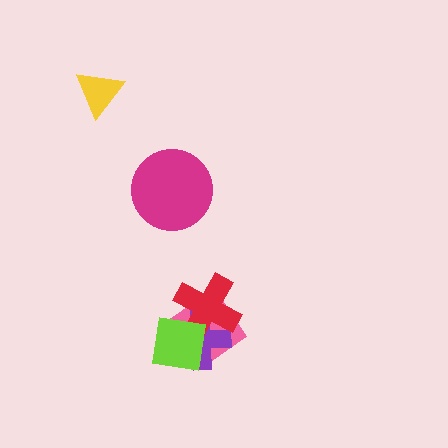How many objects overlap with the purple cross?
3 objects overlap with the purple cross.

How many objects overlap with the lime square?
3 objects overlap with the lime square.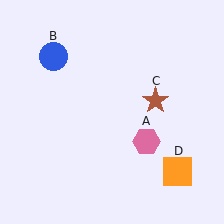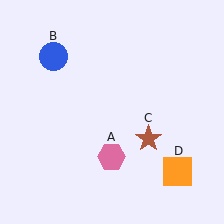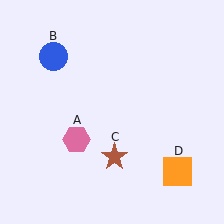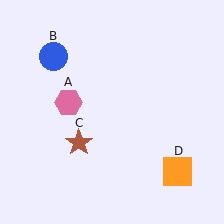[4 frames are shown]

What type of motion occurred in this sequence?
The pink hexagon (object A), brown star (object C) rotated clockwise around the center of the scene.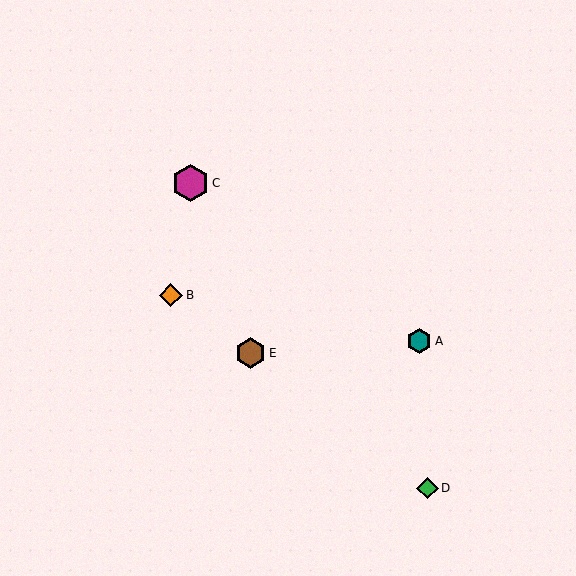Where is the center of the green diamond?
The center of the green diamond is at (427, 488).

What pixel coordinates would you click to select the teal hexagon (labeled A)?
Click at (419, 341) to select the teal hexagon A.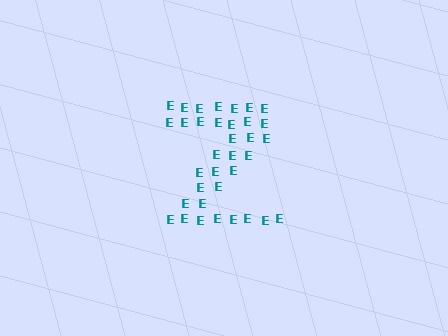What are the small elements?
The small elements are letter E's.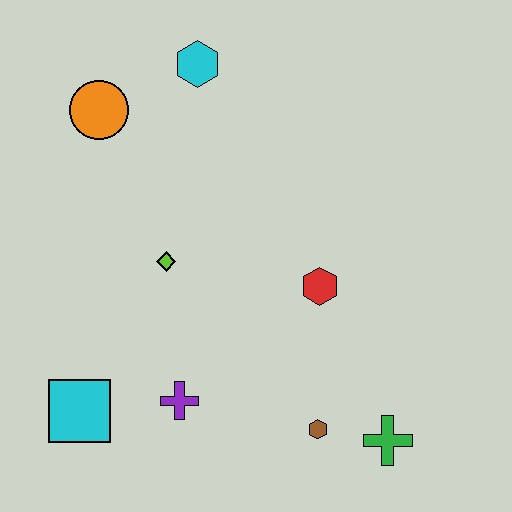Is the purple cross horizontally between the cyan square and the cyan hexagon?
Yes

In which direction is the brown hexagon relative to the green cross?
The brown hexagon is to the left of the green cross.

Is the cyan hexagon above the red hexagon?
Yes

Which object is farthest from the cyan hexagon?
The green cross is farthest from the cyan hexagon.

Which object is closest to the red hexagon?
The brown hexagon is closest to the red hexagon.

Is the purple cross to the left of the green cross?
Yes